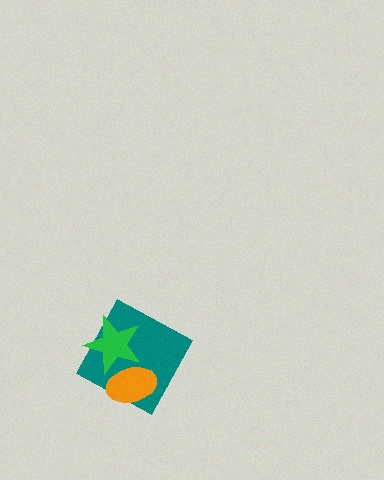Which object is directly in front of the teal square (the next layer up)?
The orange ellipse is directly in front of the teal square.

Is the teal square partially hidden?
Yes, it is partially covered by another shape.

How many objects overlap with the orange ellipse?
2 objects overlap with the orange ellipse.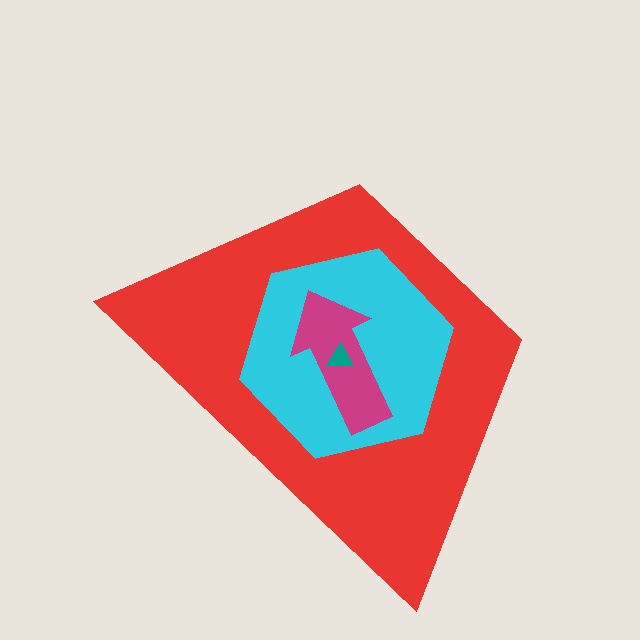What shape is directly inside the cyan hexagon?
The magenta arrow.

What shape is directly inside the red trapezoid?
The cyan hexagon.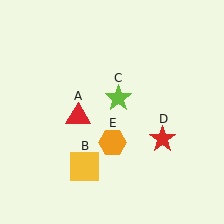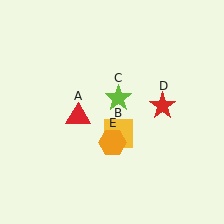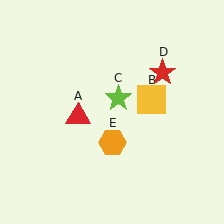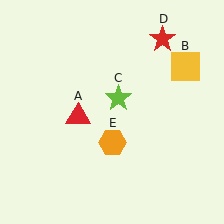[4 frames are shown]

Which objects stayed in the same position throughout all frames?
Red triangle (object A) and lime star (object C) and orange hexagon (object E) remained stationary.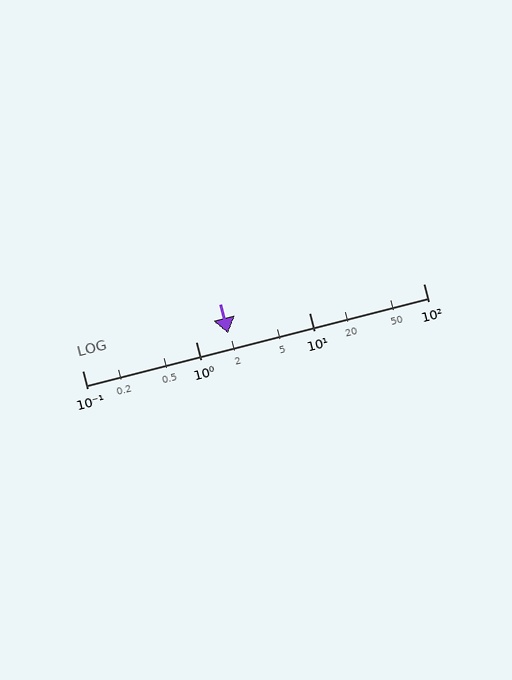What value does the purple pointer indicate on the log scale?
The pointer indicates approximately 1.9.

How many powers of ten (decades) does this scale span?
The scale spans 3 decades, from 0.1 to 100.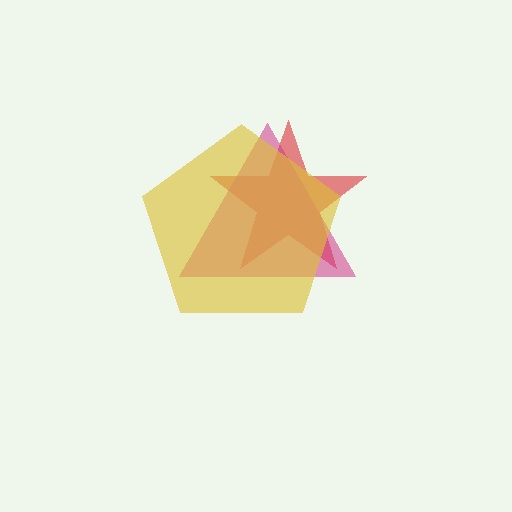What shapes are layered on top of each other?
The layered shapes are: a red star, a magenta triangle, a yellow pentagon.